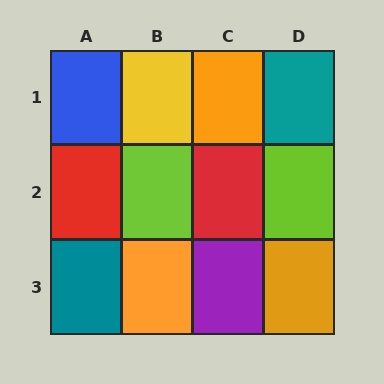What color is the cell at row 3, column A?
Teal.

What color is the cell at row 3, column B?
Orange.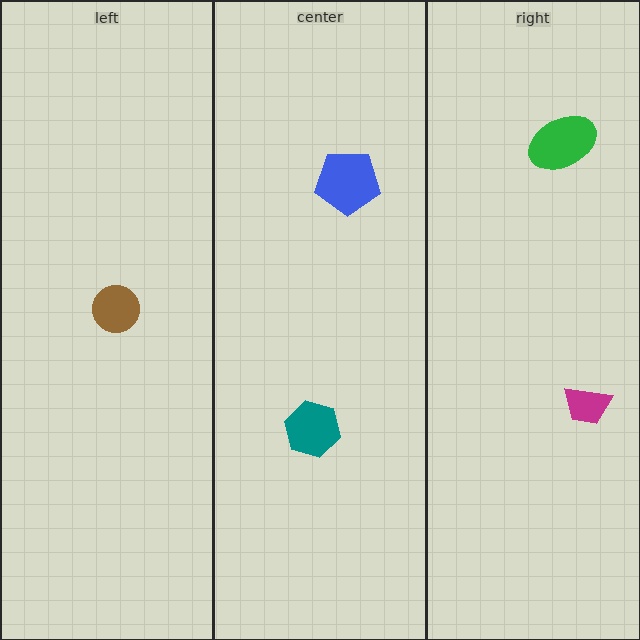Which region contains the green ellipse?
The right region.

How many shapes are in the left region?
1.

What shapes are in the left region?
The brown circle.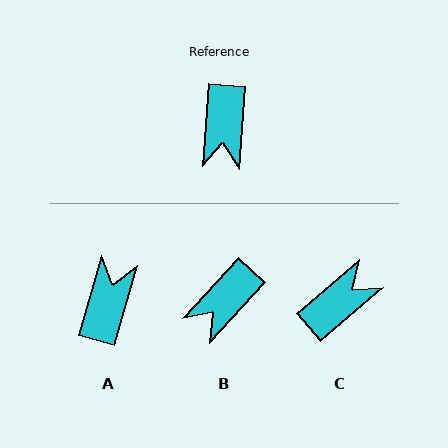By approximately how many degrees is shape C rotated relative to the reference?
Approximately 135 degrees counter-clockwise.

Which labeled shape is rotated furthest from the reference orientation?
A, about 168 degrees away.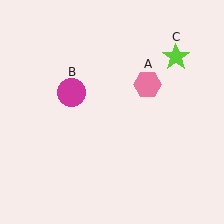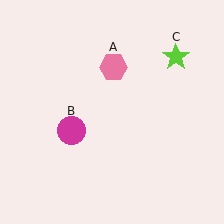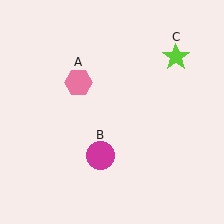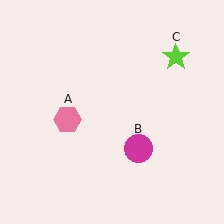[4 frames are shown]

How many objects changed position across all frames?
2 objects changed position: pink hexagon (object A), magenta circle (object B).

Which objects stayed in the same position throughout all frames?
Lime star (object C) remained stationary.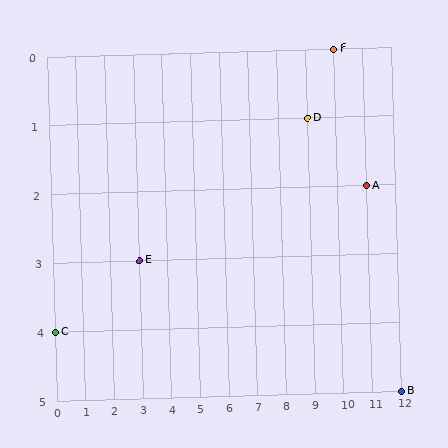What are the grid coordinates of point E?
Point E is at grid coordinates (3, 3).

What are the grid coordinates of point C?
Point C is at grid coordinates (0, 4).